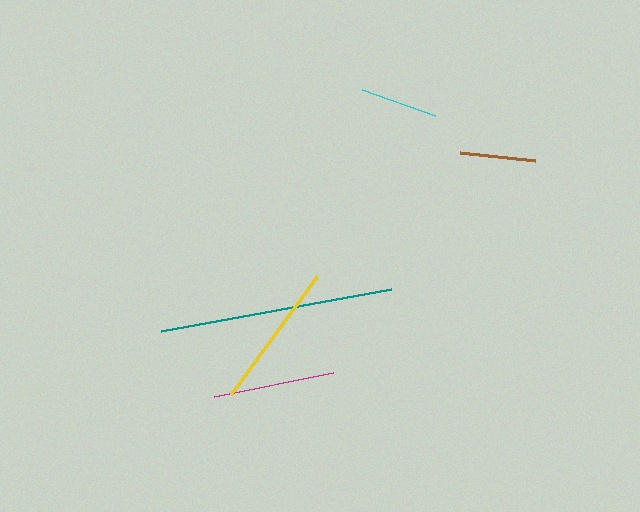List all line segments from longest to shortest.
From longest to shortest: teal, yellow, magenta, cyan, brown.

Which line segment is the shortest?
The brown line is the shortest at approximately 75 pixels.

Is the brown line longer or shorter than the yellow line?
The yellow line is longer than the brown line.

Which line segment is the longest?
The teal line is the longest at approximately 234 pixels.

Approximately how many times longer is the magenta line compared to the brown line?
The magenta line is approximately 1.6 times the length of the brown line.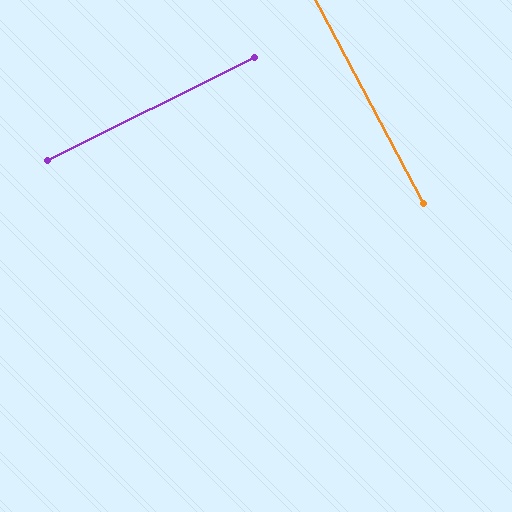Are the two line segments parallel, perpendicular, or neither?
Perpendicular — they meet at approximately 88°.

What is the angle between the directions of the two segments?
Approximately 88 degrees.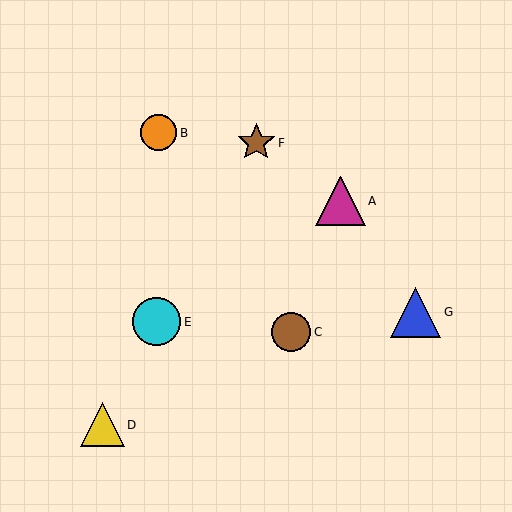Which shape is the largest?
The blue triangle (labeled G) is the largest.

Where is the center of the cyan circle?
The center of the cyan circle is at (157, 322).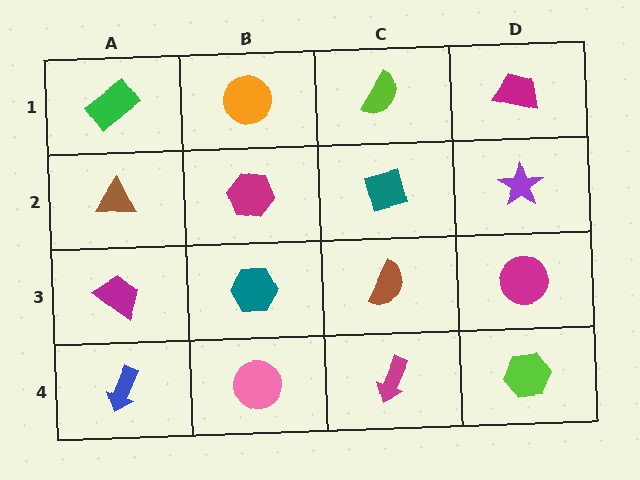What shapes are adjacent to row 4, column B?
A teal hexagon (row 3, column B), a blue arrow (row 4, column A), a magenta arrow (row 4, column C).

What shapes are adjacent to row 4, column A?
A magenta trapezoid (row 3, column A), a pink circle (row 4, column B).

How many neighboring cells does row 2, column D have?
3.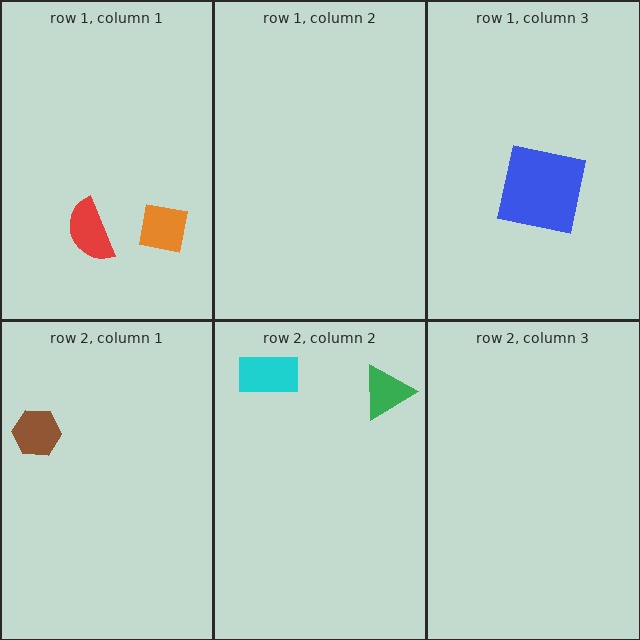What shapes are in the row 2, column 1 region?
The brown hexagon.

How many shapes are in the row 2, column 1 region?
1.